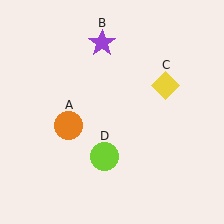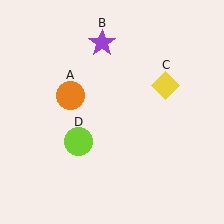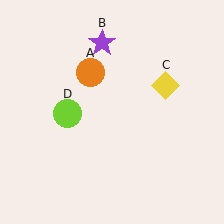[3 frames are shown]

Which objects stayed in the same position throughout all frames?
Purple star (object B) and yellow diamond (object C) remained stationary.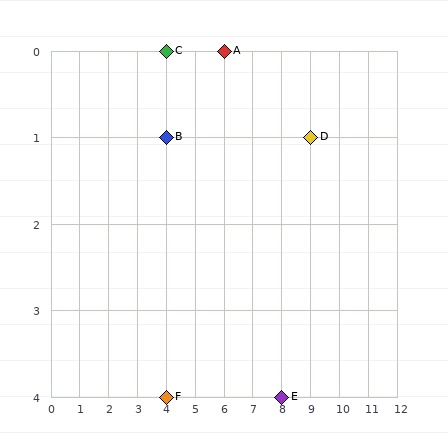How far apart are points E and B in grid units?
Points E and B are 4 columns and 3 rows apart (about 5.0 grid units diagonally).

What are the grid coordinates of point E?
Point E is at grid coordinates (8, 4).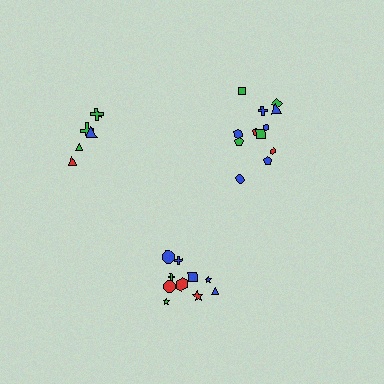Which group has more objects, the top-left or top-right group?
The top-right group.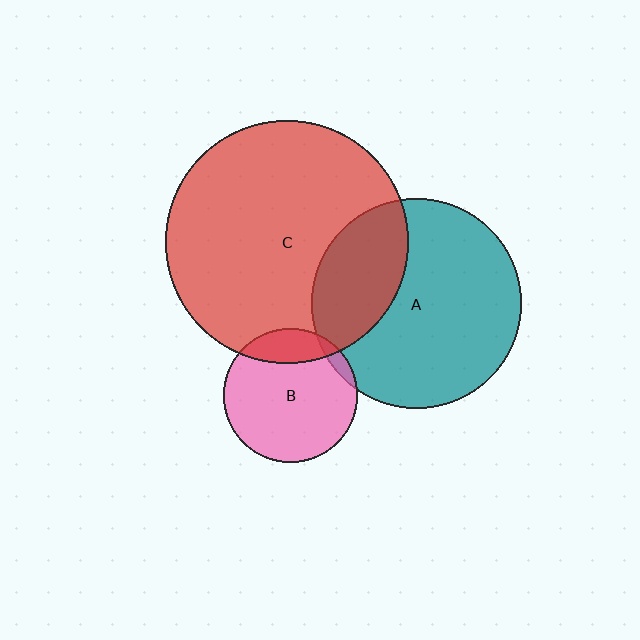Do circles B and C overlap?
Yes.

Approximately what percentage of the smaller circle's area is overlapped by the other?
Approximately 15%.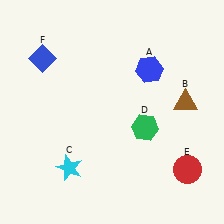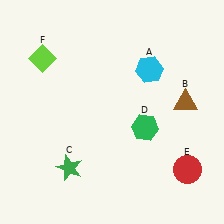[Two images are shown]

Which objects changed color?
A changed from blue to cyan. C changed from cyan to green. F changed from blue to lime.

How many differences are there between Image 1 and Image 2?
There are 3 differences between the two images.